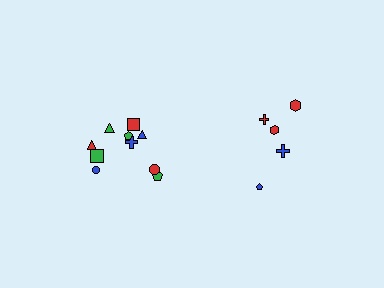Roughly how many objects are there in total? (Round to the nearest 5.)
Roughly 15 objects in total.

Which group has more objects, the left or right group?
The left group.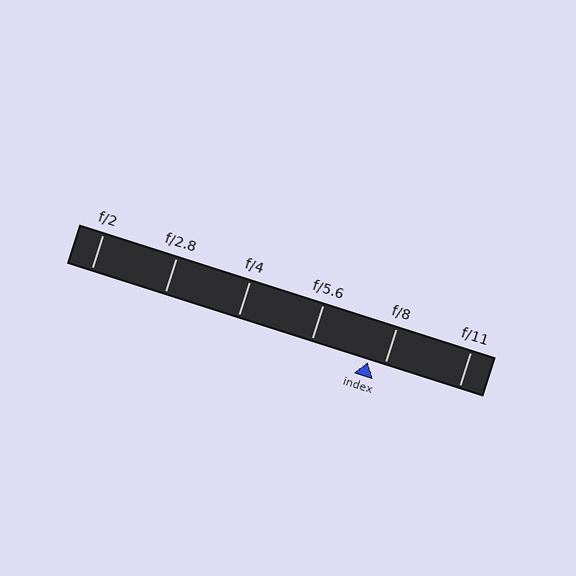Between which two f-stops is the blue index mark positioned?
The index mark is between f/5.6 and f/8.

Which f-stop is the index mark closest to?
The index mark is closest to f/8.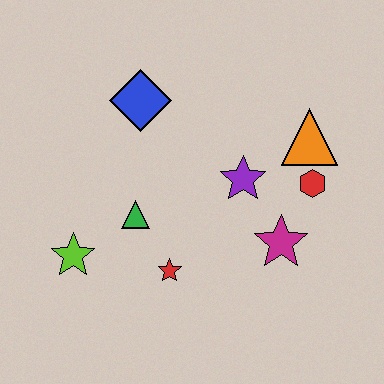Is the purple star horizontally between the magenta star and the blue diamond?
Yes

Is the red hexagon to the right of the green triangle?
Yes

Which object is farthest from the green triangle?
The orange triangle is farthest from the green triangle.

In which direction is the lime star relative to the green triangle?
The lime star is to the left of the green triangle.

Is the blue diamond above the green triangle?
Yes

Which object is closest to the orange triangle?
The red hexagon is closest to the orange triangle.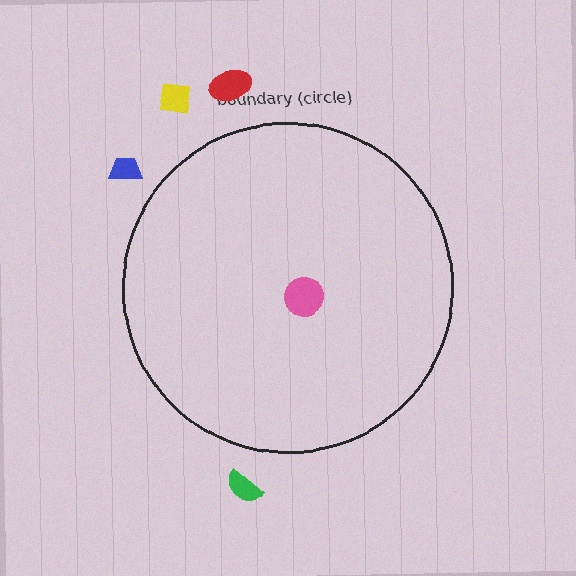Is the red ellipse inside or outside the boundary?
Outside.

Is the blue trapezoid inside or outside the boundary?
Outside.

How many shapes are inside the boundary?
1 inside, 4 outside.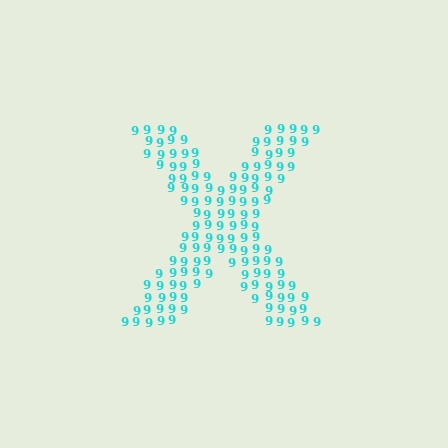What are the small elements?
The small elements are digit 9's.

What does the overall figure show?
The overall figure shows the letter X.